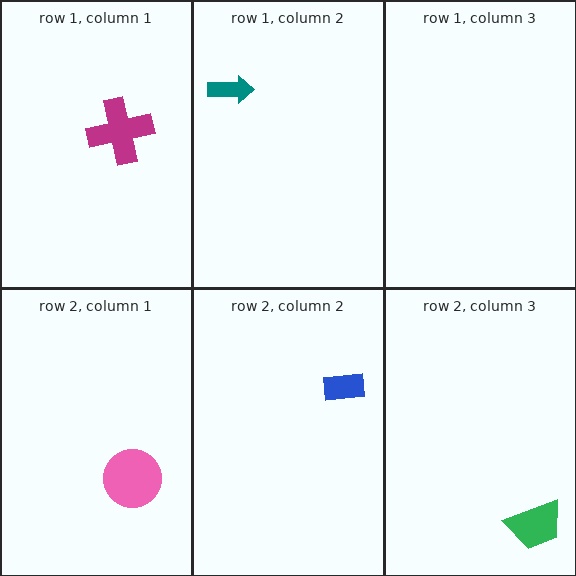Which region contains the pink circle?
The row 2, column 1 region.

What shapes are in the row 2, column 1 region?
The pink circle.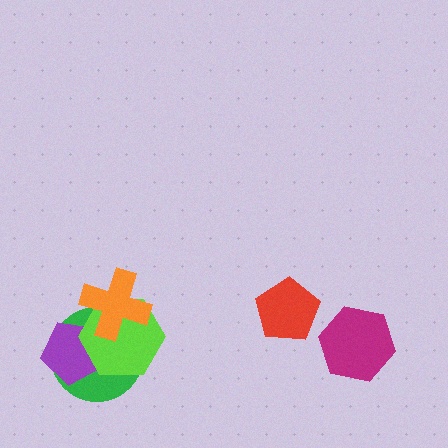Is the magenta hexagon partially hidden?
No, no other shape covers it.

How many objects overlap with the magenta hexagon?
0 objects overlap with the magenta hexagon.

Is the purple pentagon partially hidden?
Yes, it is partially covered by another shape.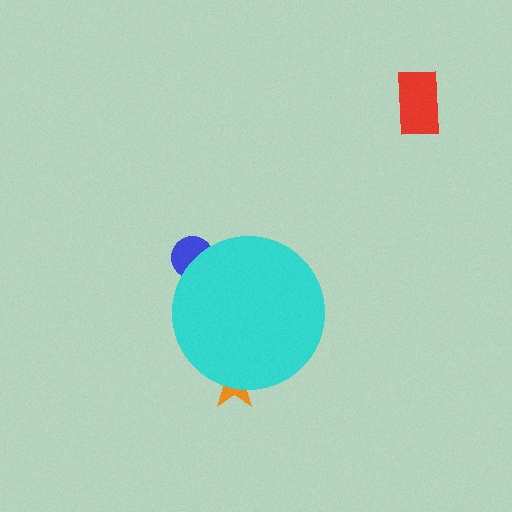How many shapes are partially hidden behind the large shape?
2 shapes are partially hidden.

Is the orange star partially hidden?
Yes, the orange star is partially hidden behind the cyan circle.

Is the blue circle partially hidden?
Yes, the blue circle is partially hidden behind the cyan circle.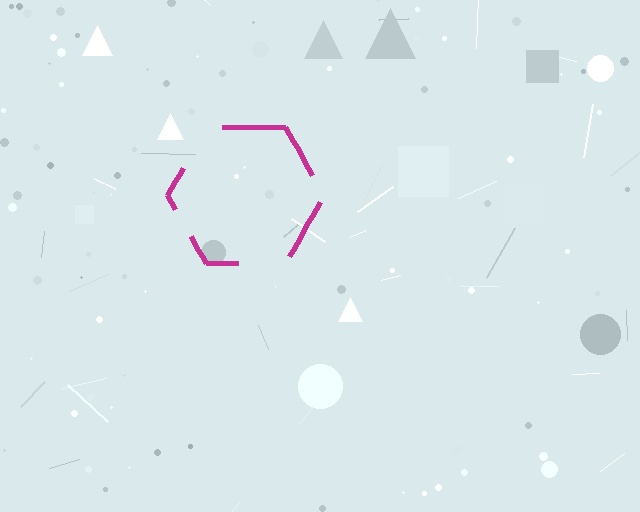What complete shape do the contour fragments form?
The contour fragments form a hexagon.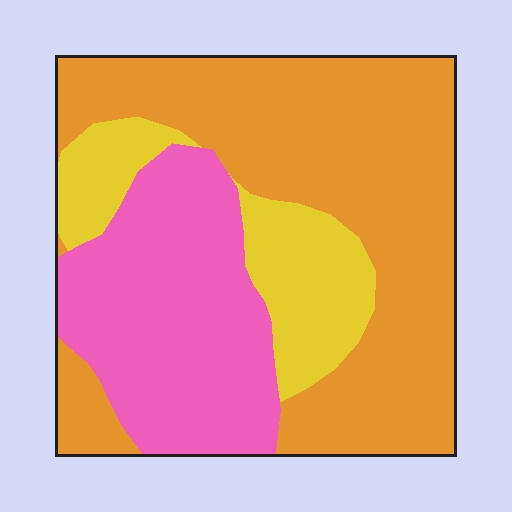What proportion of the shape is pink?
Pink takes up about one third (1/3) of the shape.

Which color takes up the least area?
Yellow, at roughly 15%.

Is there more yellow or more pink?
Pink.